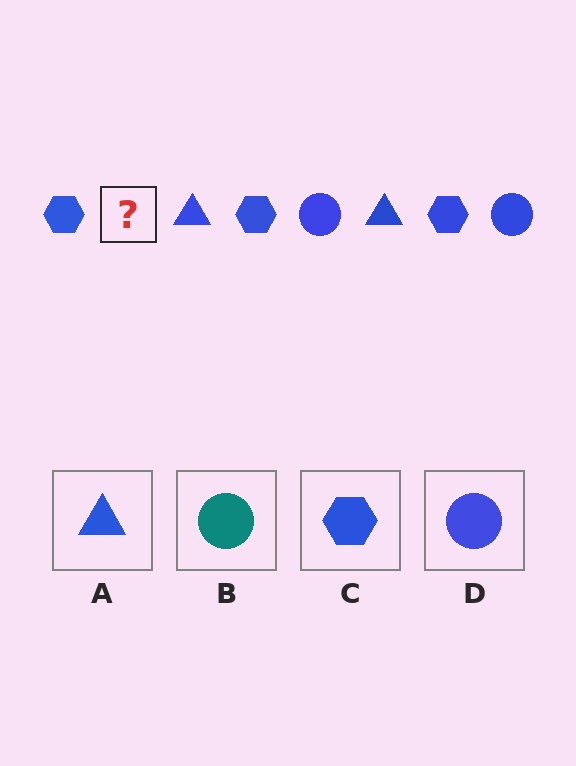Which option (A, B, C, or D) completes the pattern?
D.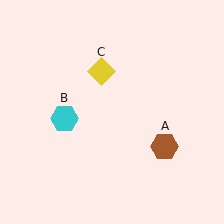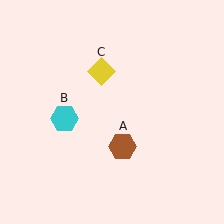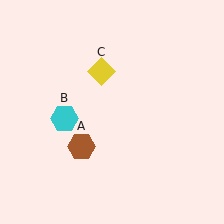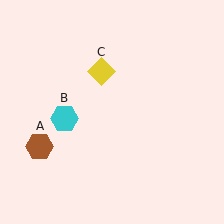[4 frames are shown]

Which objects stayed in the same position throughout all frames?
Cyan hexagon (object B) and yellow diamond (object C) remained stationary.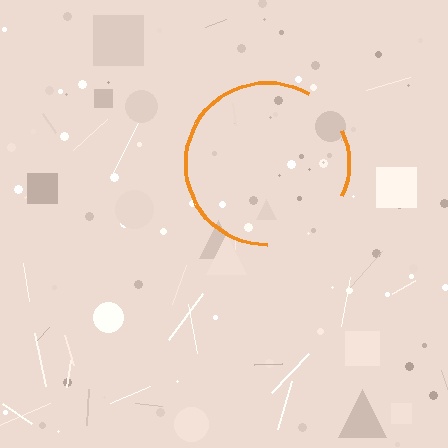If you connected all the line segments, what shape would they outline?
They would outline a circle.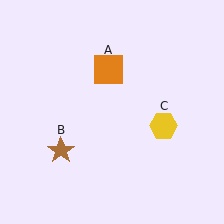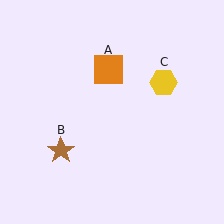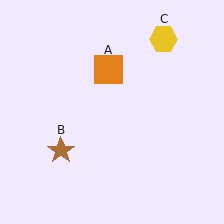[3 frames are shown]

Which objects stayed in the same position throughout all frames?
Orange square (object A) and brown star (object B) remained stationary.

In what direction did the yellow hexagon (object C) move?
The yellow hexagon (object C) moved up.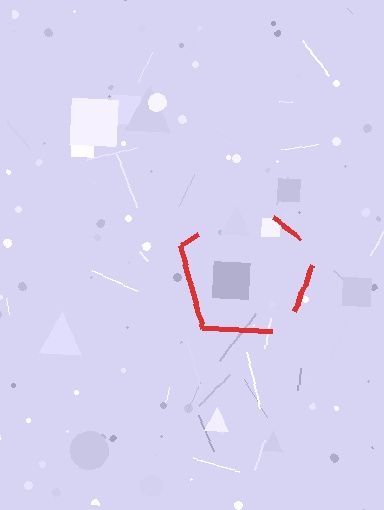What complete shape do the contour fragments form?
The contour fragments form a pentagon.